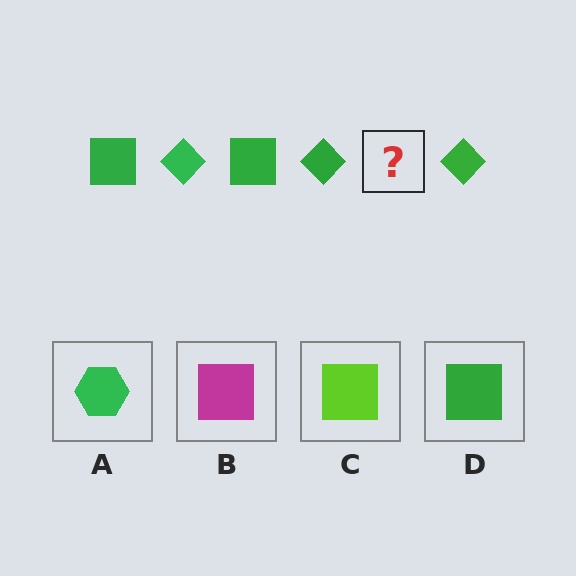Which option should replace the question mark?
Option D.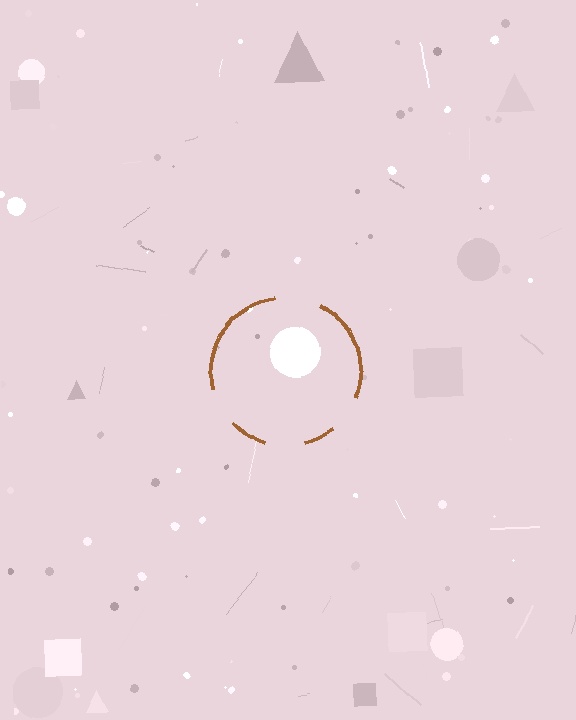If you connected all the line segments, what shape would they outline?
They would outline a circle.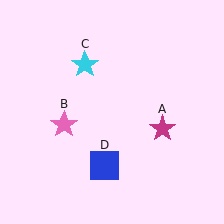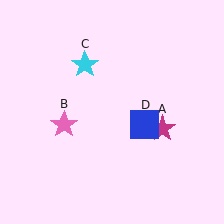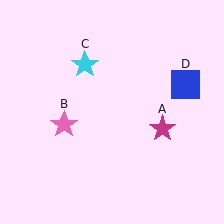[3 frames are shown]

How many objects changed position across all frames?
1 object changed position: blue square (object D).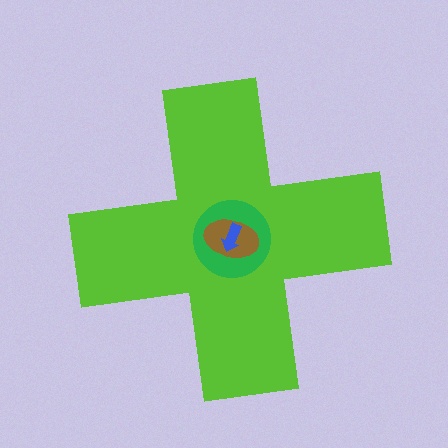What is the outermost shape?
The lime cross.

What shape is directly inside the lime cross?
The green circle.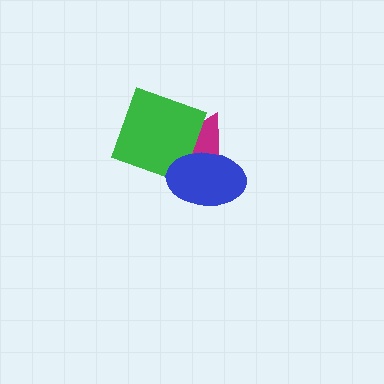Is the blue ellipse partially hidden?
No, no other shape covers it.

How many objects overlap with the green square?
2 objects overlap with the green square.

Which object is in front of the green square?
The blue ellipse is in front of the green square.